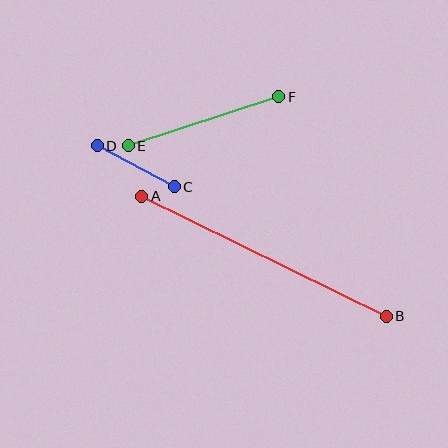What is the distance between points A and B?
The distance is approximately 272 pixels.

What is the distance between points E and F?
The distance is approximately 158 pixels.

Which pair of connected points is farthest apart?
Points A and B are farthest apart.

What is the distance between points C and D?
The distance is approximately 87 pixels.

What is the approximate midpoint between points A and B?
The midpoint is at approximately (264, 256) pixels.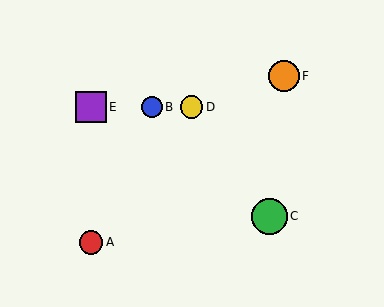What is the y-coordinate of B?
Object B is at y≈107.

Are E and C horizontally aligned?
No, E is at y≈107 and C is at y≈216.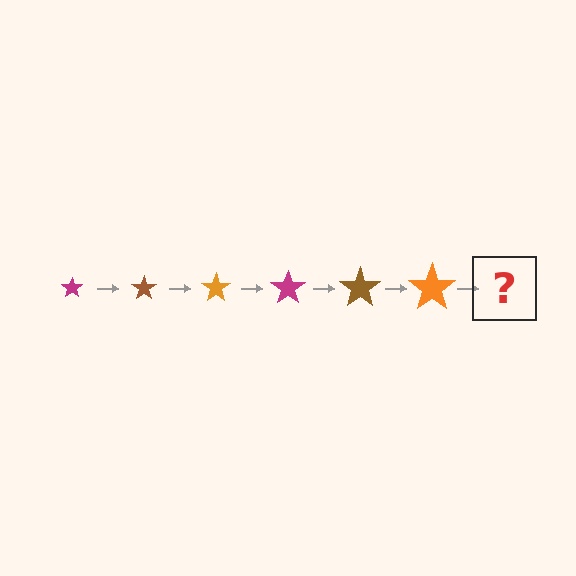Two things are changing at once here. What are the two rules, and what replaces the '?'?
The two rules are that the star grows larger each step and the color cycles through magenta, brown, and orange. The '?' should be a magenta star, larger than the previous one.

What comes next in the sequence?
The next element should be a magenta star, larger than the previous one.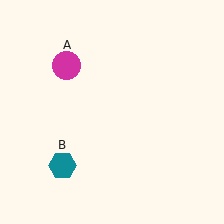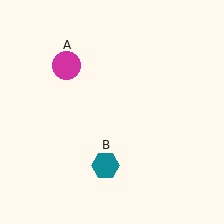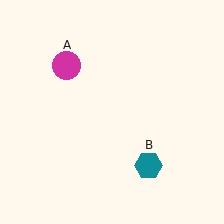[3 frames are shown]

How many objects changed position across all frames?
1 object changed position: teal hexagon (object B).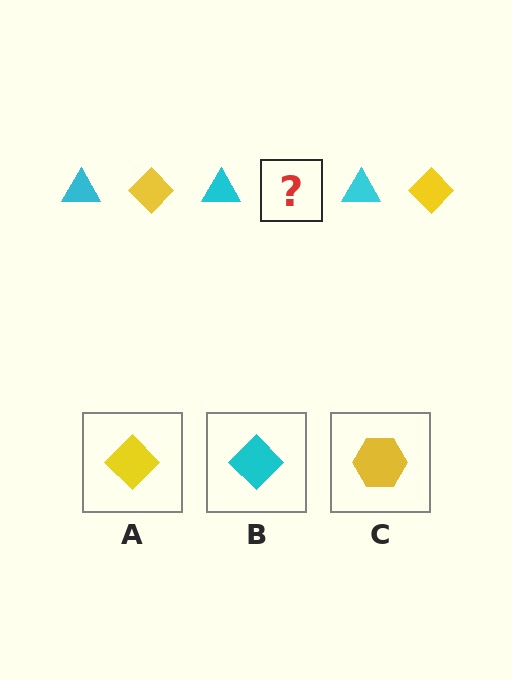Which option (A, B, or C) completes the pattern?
A.